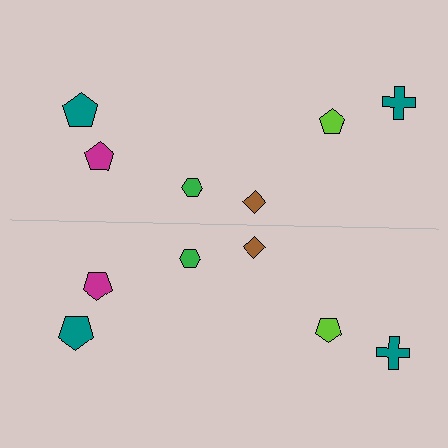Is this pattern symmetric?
Yes, this pattern has bilateral (reflection) symmetry.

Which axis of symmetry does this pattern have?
The pattern has a horizontal axis of symmetry running through the center of the image.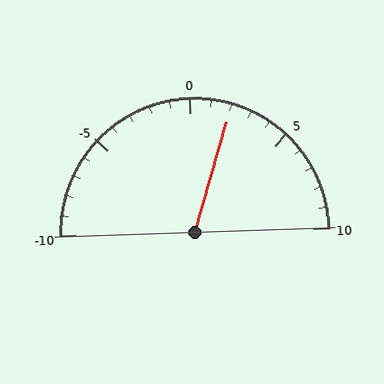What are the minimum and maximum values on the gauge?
The gauge ranges from -10 to 10.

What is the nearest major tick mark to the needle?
The nearest major tick mark is 0.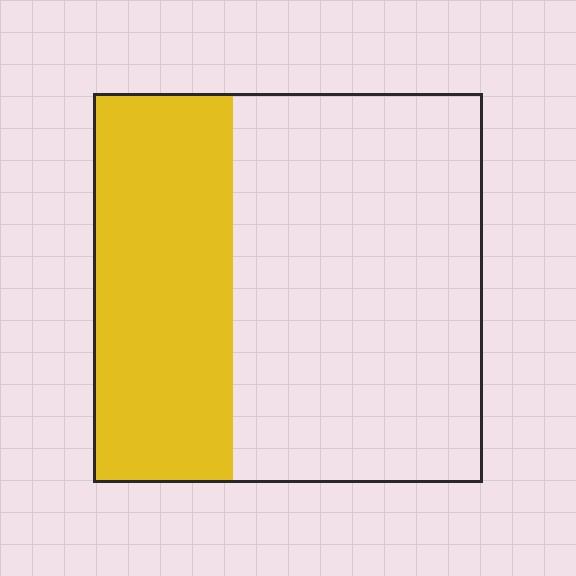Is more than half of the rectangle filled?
No.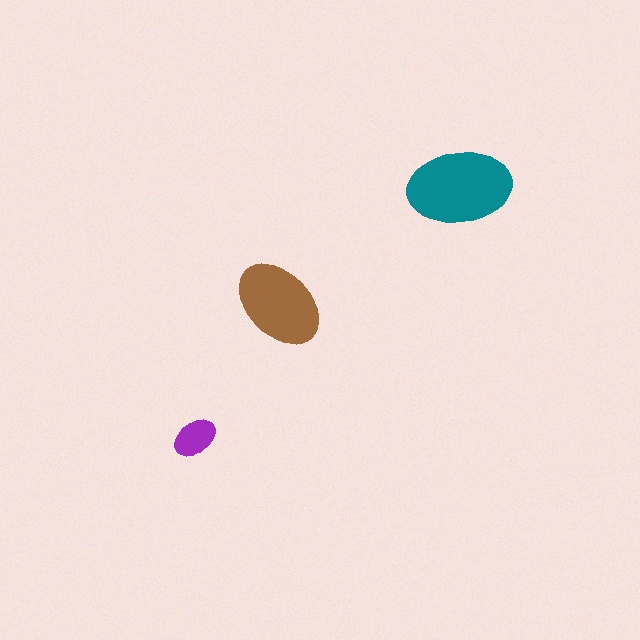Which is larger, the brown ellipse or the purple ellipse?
The brown one.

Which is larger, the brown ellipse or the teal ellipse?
The teal one.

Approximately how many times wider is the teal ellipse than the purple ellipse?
About 2.5 times wider.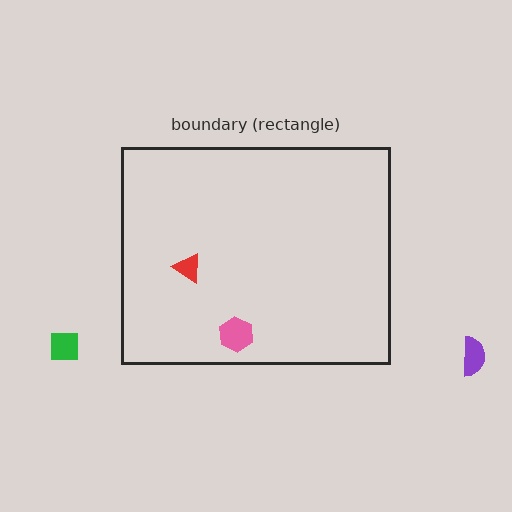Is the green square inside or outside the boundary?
Outside.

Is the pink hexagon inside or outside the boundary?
Inside.